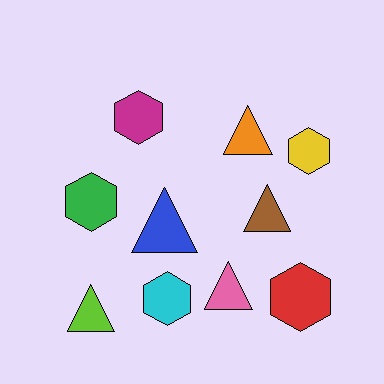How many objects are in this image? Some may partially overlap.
There are 10 objects.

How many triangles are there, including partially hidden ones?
There are 5 triangles.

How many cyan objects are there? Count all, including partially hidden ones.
There is 1 cyan object.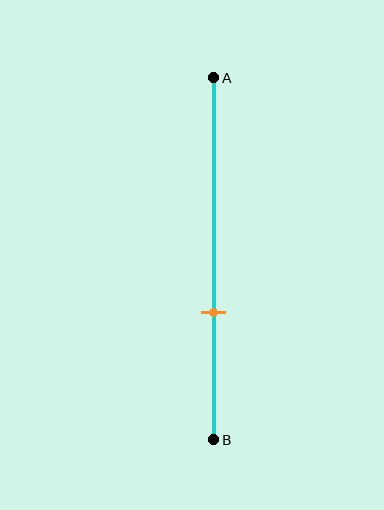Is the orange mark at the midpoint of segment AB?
No, the mark is at about 65% from A, not at the 50% midpoint.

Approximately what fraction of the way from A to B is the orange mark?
The orange mark is approximately 65% of the way from A to B.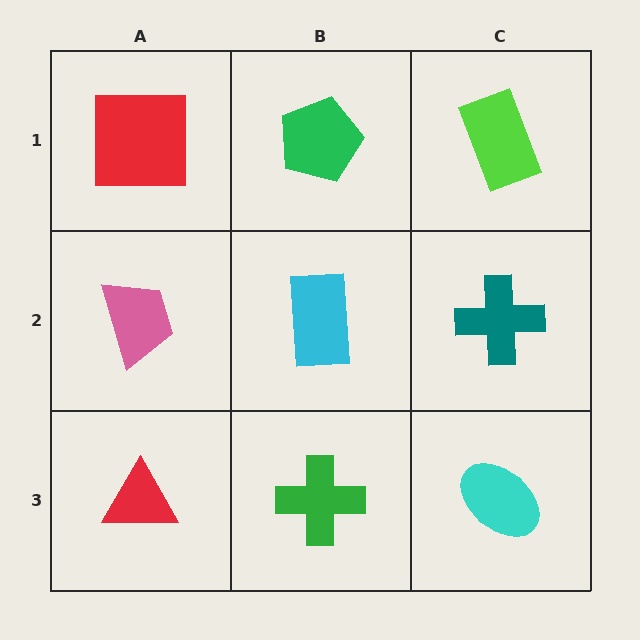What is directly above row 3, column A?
A pink trapezoid.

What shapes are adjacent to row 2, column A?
A red square (row 1, column A), a red triangle (row 3, column A), a cyan rectangle (row 2, column B).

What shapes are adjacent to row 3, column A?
A pink trapezoid (row 2, column A), a green cross (row 3, column B).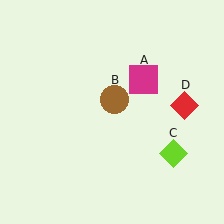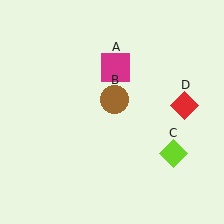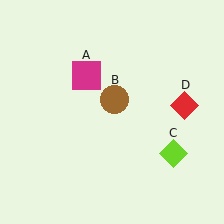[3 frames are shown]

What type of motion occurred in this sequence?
The magenta square (object A) rotated counterclockwise around the center of the scene.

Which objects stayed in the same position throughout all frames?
Brown circle (object B) and lime diamond (object C) and red diamond (object D) remained stationary.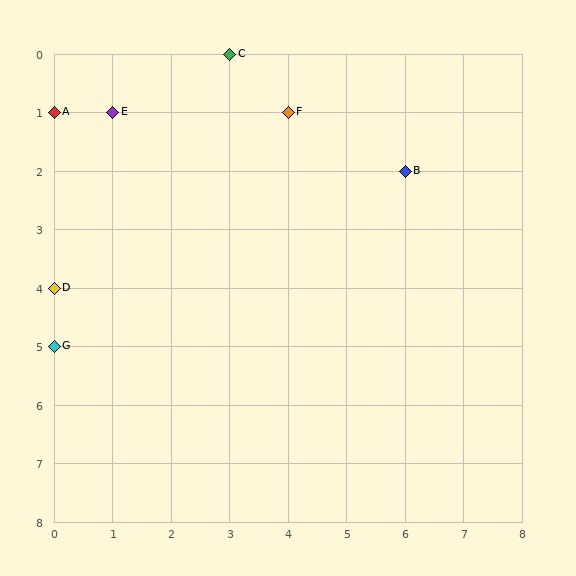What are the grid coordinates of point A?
Point A is at grid coordinates (0, 1).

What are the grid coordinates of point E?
Point E is at grid coordinates (1, 1).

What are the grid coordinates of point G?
Point G is at grid coordinates (0, 5).